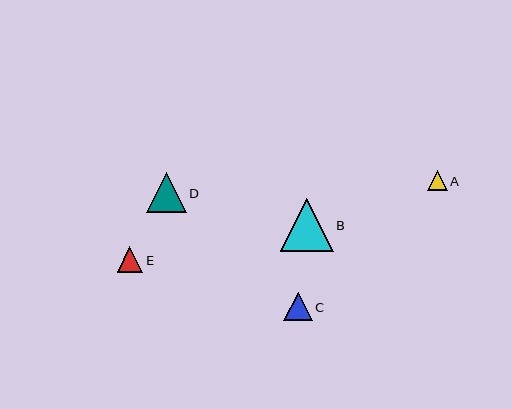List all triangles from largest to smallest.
From largest to smallest: B, D, C, E, A.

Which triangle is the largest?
Triangle B is the largest with a size of approximately 52 pixels.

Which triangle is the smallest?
Triangle A is the smallest with a size of approximately 20 pixels.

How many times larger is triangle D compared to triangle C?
Triangle D is approximately 1.4 times the size of triangle C.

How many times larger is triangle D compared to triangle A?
Triangle D is approximately 2.0 times the size of triangle A.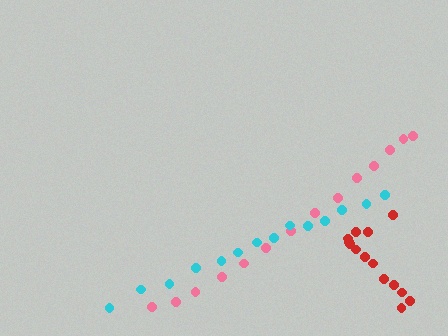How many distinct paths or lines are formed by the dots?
There are 3 distinct paths.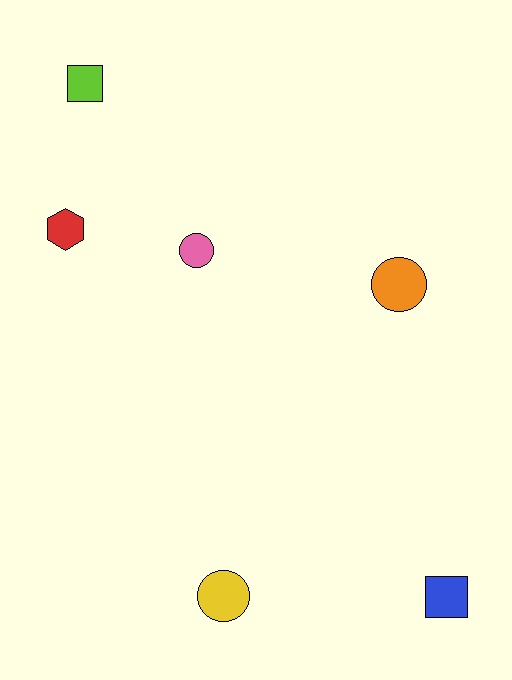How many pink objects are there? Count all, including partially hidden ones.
There is 1 pink object.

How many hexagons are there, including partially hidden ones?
There is 1 hexagon.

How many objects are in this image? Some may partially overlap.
There are 6 objects.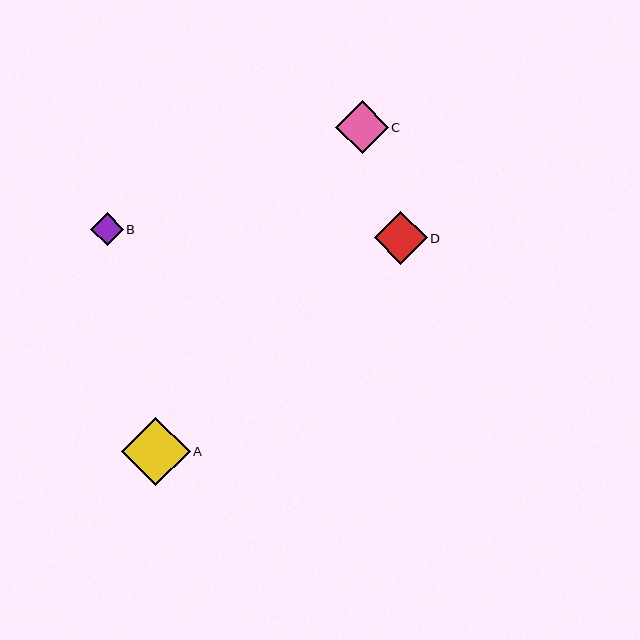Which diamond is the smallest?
Diamond B is the smallest with a size of approximately 33 pixels.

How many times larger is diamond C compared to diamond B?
Diamond C is approximately 1.6 times the size of diamond B.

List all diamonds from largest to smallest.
From largest to smallest: A, D, C, B.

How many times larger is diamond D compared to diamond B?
Diamond D is approximately 1.6 times the size of diamond B.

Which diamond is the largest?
Diamond A is the largest with a size of approximately 68 pixels.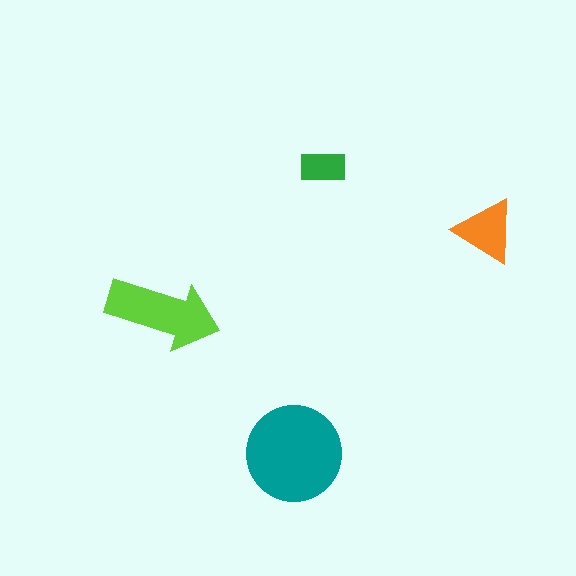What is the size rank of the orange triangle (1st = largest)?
3rd.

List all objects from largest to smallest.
The teal circle, the lime arrow, the orange triangle, the green rectangle.